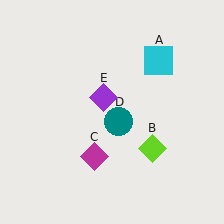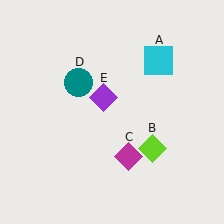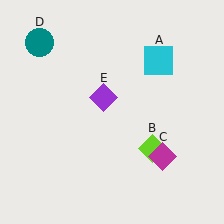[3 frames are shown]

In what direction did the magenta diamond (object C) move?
The magenta diamond (object C) moved right.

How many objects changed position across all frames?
2 objects changed position: magenta diamond (object C), teal circle (object D).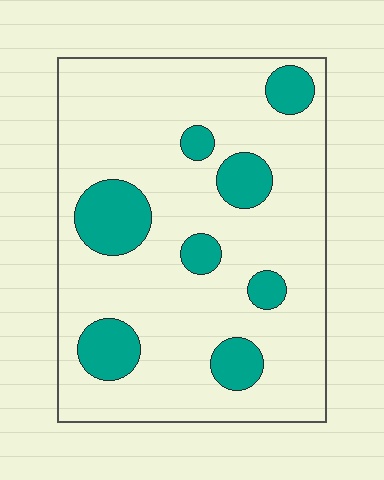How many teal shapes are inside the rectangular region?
8.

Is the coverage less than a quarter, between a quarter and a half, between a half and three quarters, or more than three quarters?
Less than a quarter.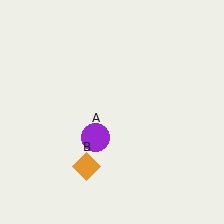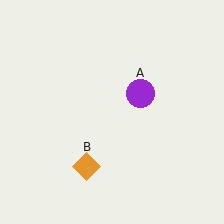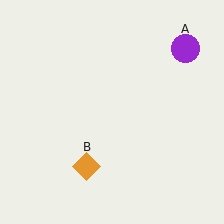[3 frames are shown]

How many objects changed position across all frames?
1 object changed position: purple circle (object A).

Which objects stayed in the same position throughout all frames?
Orange diamond (object B) remained stationary.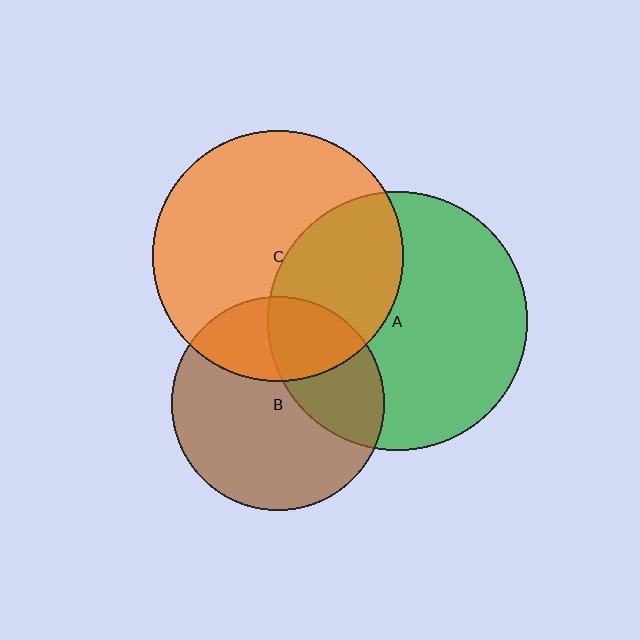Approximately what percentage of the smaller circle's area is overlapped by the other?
Approximately 30%.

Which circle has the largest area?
Circle A (green).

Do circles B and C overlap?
Yes.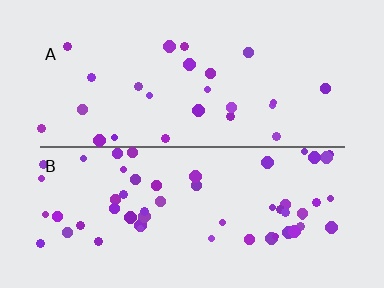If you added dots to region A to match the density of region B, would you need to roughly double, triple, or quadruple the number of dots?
Approximately double.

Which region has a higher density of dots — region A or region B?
B (the bottom).